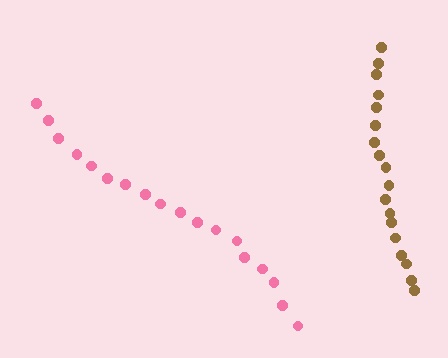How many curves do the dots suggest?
There are 2 distinct paths.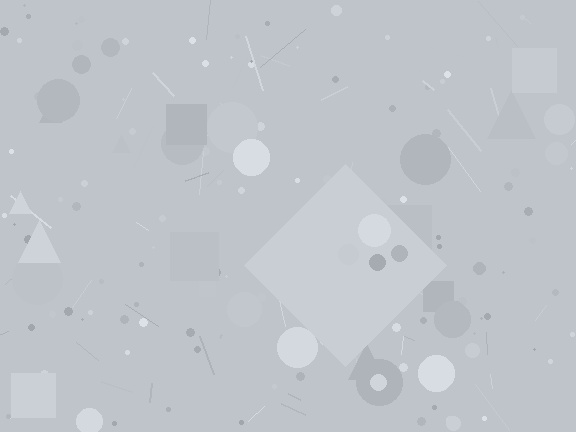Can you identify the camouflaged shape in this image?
The camouflaged shape is a diamond.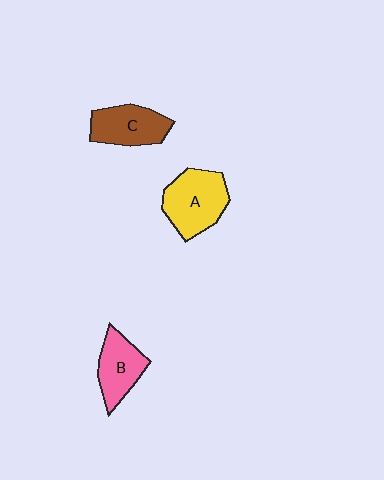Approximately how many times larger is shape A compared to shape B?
Approximately 1.3 times.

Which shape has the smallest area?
Shape B (pink).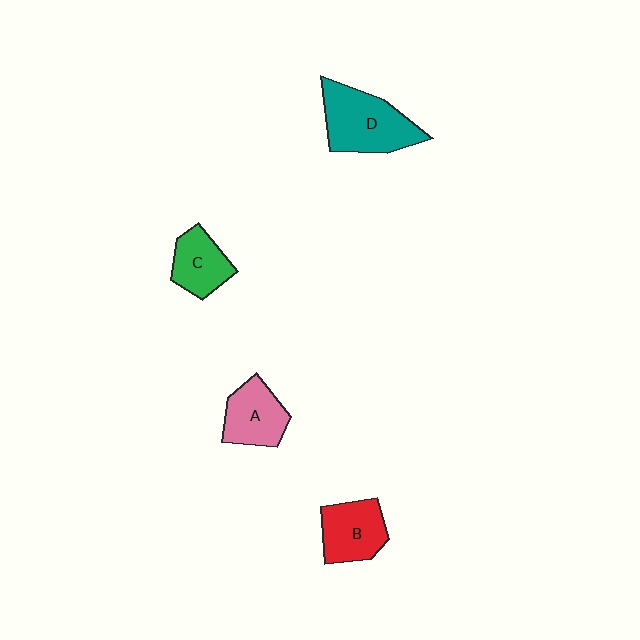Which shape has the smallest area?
Shape C (green).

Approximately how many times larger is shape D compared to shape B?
Approximately 1.4 times.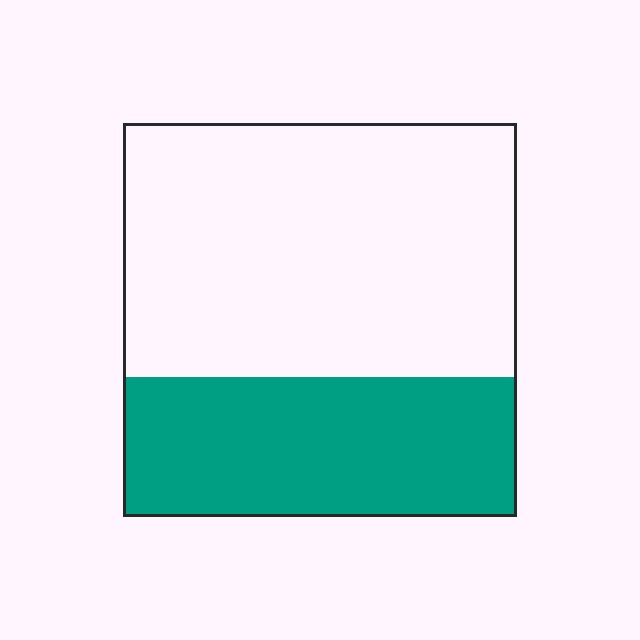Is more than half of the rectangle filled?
No.